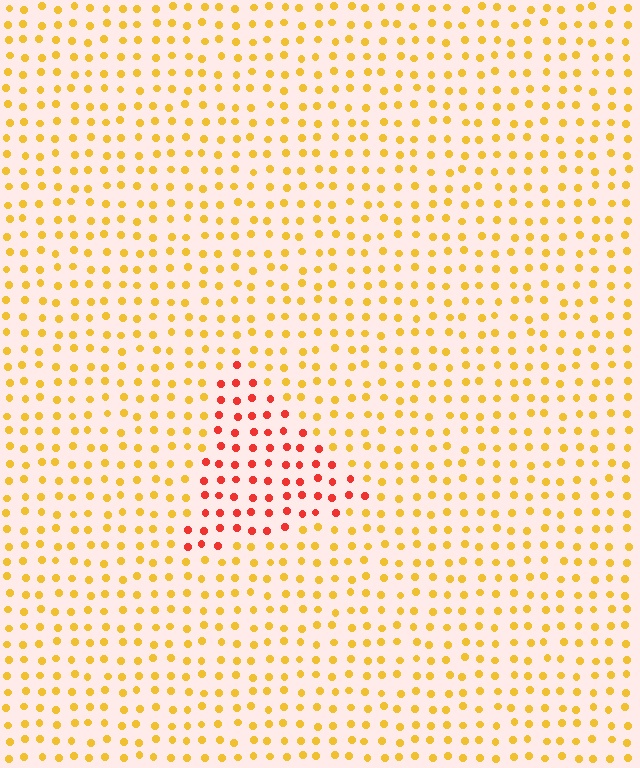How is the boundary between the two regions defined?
The boundary is defined purely by a slight shift in hue (about 44 degrees). Spacing, size, and orientation are identical on both sides.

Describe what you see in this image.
The image is filled with small yellow elements in a uniform arrangement. A triangle-shaped region is visible where the elements are tinted to a slightly different hue, forming a subtle color boundary.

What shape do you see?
I see a triangle.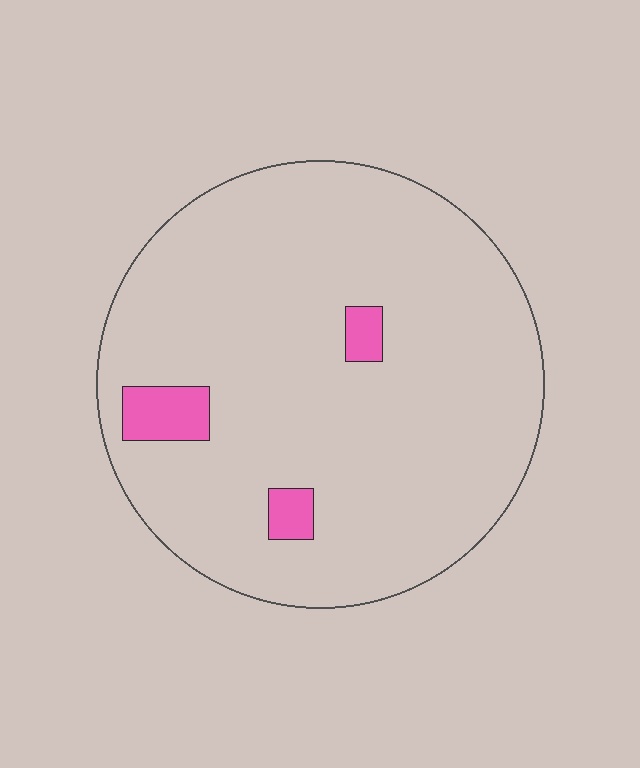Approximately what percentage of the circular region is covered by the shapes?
Approximately 5%.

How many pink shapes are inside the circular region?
3.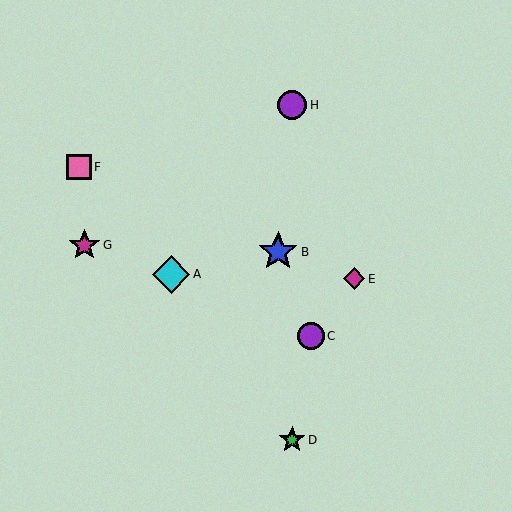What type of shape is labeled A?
Shape A is a cyan diamond.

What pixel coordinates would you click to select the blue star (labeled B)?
Click at (278, 252) to select the blue star B.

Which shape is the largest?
The blue star (labeled B) is the largest.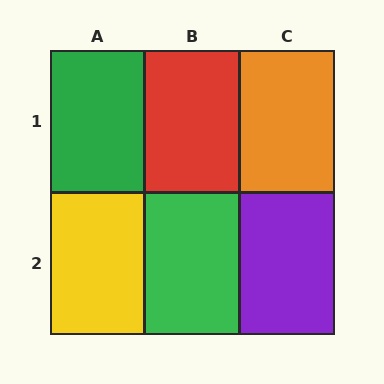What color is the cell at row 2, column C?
Purple.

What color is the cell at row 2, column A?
Yellow.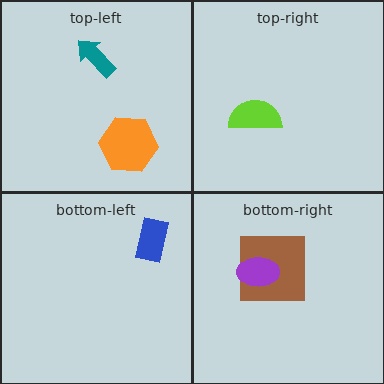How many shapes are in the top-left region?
2.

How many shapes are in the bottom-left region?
1.